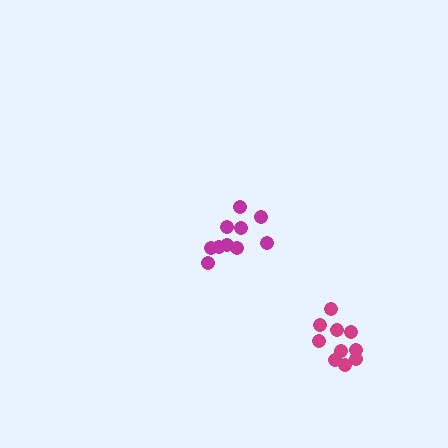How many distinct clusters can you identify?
There are 2 distinct clusters.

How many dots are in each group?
Group 1: 10 dots, Group 2: 10 dots (20 total).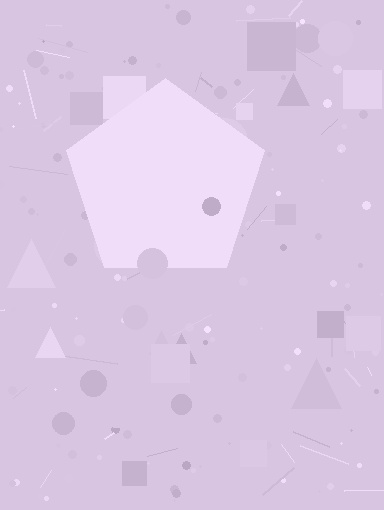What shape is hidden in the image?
A pentagon is hidden in the image.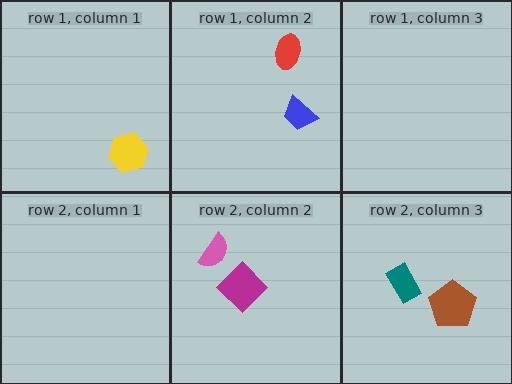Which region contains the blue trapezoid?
The row 1, column 2 region.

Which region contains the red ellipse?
The row 1, column 2 region.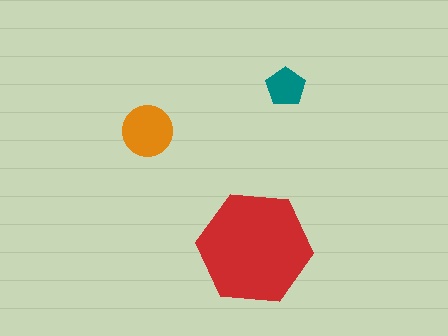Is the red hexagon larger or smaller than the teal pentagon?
Larger.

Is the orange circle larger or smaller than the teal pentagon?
Larger.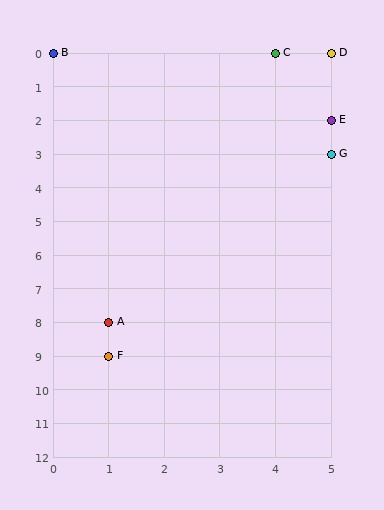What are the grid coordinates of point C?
Point C is at grid coordinates (4, 0).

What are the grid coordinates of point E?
Point E is at grid coordinates (5, 2).